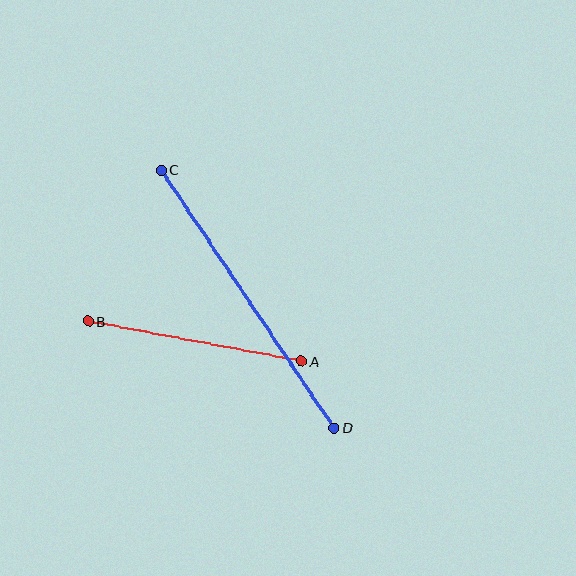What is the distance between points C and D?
The distance is approximately 310 pixels.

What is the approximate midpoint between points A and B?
The midpoint is at approximately (195, 341) pixels.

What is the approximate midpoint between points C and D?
The midpoint is at approximately (248, 299) pixels.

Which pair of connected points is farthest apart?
Points C and D are farthest apart.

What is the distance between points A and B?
The distance is approximately 217 pixels.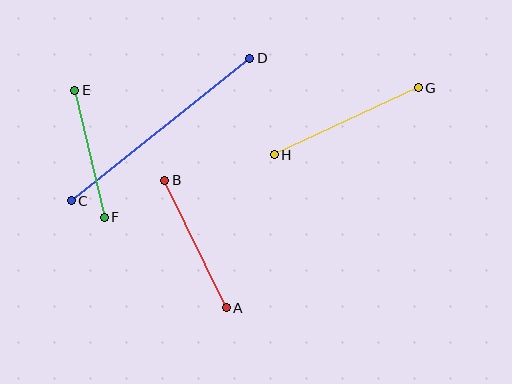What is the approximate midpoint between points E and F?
The midpoint is at approximately (89, 154) pixels.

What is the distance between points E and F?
The distance is approximately 130 pixels.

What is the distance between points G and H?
The distance is approximately 159 pixels.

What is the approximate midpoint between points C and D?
The midpoint is at approximately (160, 129) pixels.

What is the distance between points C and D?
The distance is approximately 229 pixels.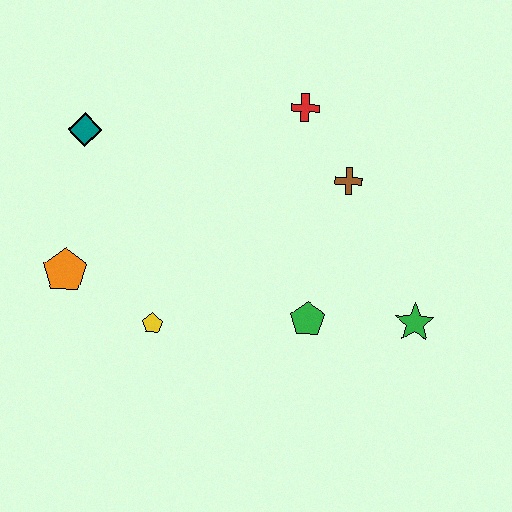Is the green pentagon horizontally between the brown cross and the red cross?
Yes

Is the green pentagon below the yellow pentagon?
No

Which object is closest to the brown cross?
The red cross is closest to the brown cross.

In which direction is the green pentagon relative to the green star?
The green pentagon is to the left of the green star.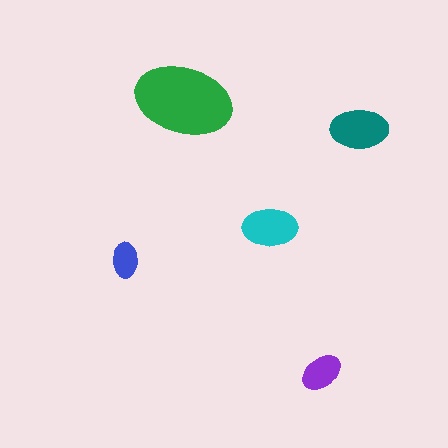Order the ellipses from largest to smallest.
the green one, the teal one, the cyan one, the purple one, the blue one.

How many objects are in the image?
There are 5 objects in the image.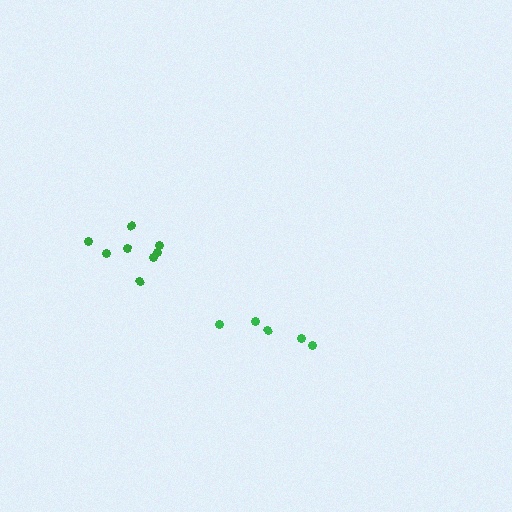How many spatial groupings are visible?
There are 2 spatial groupings.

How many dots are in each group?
Group 1: 5 dots, Group 2: 8 dots (13 total).